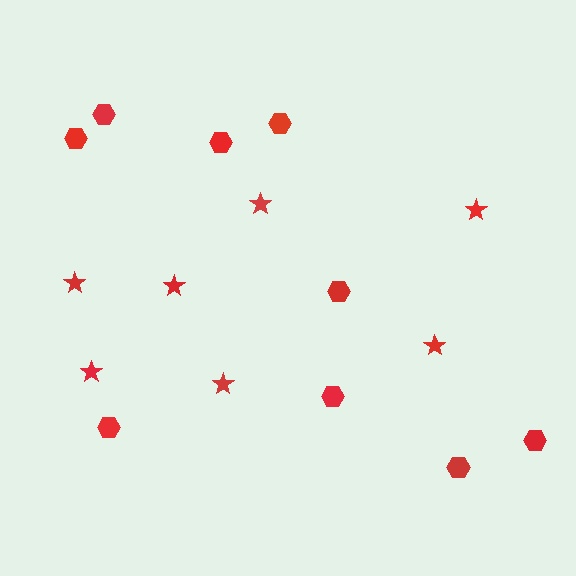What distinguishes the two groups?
There are 2 groups: one group of hexagons (9) and one group of stars (7).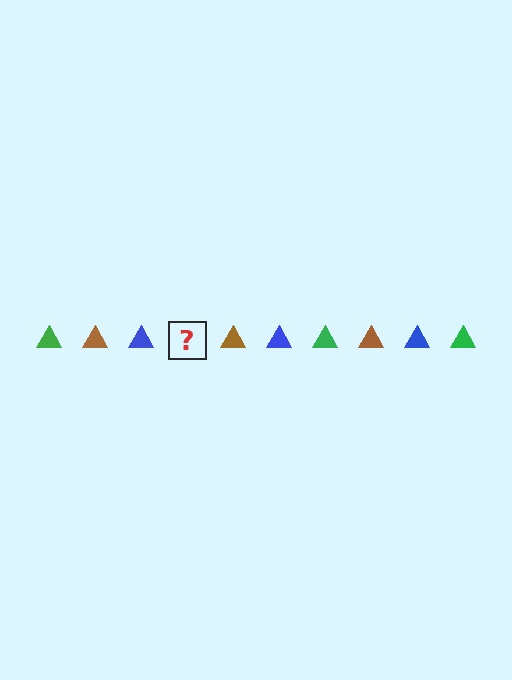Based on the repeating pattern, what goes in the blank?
The blank should be a green triangle.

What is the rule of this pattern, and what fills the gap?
The rule is that the pattern cycles through green, brown, blue triangles. The gap should be filled with a green triangle.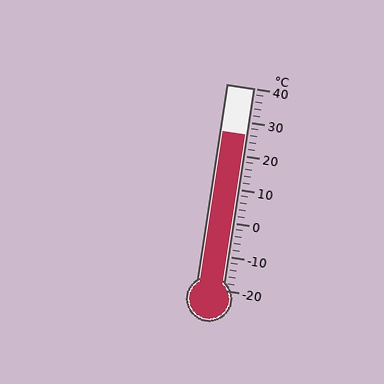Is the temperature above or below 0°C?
The temperature is above 0°C.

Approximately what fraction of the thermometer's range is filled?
The thermometer is filled to approximately 75% of its range.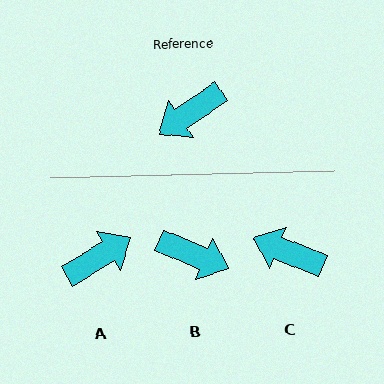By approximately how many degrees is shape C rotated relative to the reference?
Approximately 56 degrees clockwise.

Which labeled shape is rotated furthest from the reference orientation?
A, about 178 degrees away.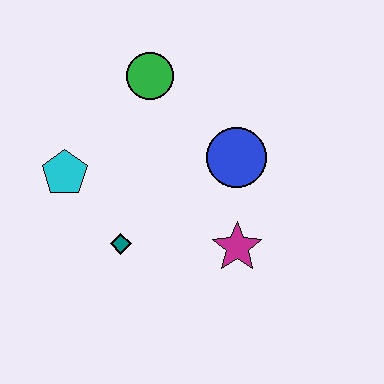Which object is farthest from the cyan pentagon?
The magenta star is farthest from the cyan pentagon.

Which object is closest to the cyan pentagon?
The teal diamond is closest to the cyan pentagon.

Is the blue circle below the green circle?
Yes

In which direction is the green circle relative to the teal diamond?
The green circle is above the teal diamond.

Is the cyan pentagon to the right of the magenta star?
No